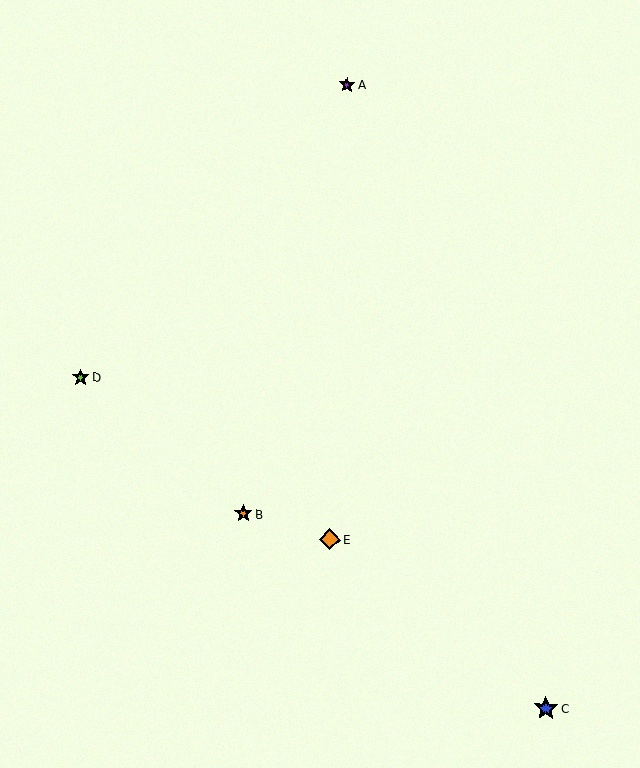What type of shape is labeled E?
Shape E is an orange diamond.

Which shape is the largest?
The blue star (labeled C) is the largest.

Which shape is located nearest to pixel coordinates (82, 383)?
The lime star (labeled D) at (81, 378) is nearest to that location.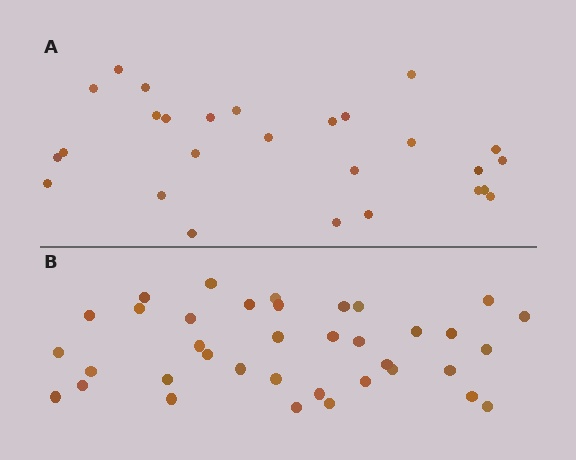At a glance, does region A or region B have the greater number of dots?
Region B (the bottom region) has more dots.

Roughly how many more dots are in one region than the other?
Region B has roughly 10 or so more dots than region A.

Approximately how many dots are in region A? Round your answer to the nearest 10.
About 30 dots. (The exact count is 27, which rounds to 30.)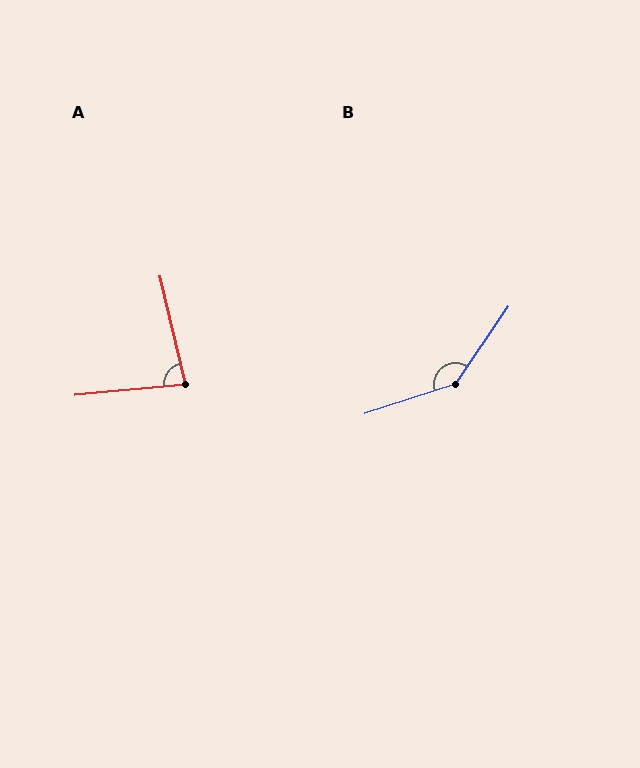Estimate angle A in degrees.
Approximately 82 degrees.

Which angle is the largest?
B, at approximately 142 degrees.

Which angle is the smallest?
A, at approximately 82 degrees.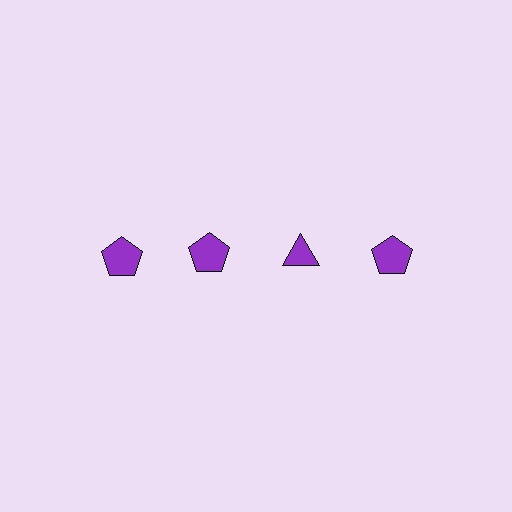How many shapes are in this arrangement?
There are 4 shapes arranged in a grid pattern.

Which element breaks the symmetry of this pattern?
The purple triangle in the top row, center column breaks the symmetry. All other shapes are purple pentagons.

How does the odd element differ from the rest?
It has a different shape: triangle instead of pentagon.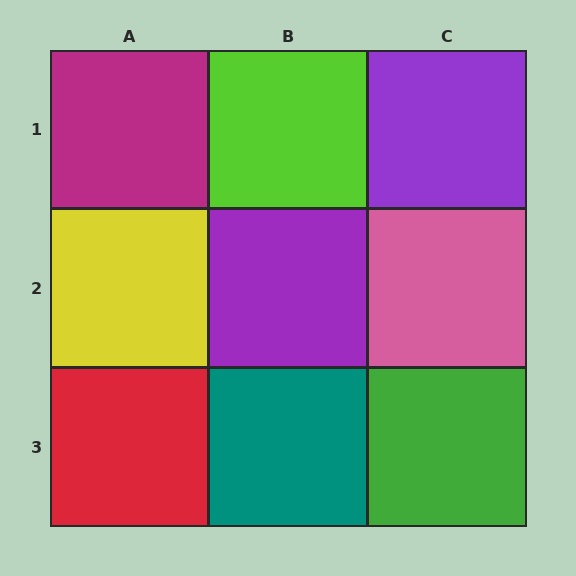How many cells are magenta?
1 cell is magenta.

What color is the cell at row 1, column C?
Purple.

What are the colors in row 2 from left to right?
Yellow, purple, pink.